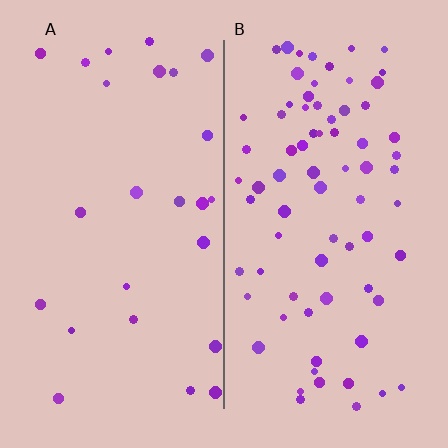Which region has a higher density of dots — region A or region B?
B (the right).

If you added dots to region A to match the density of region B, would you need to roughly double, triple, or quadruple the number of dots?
Approximately triple.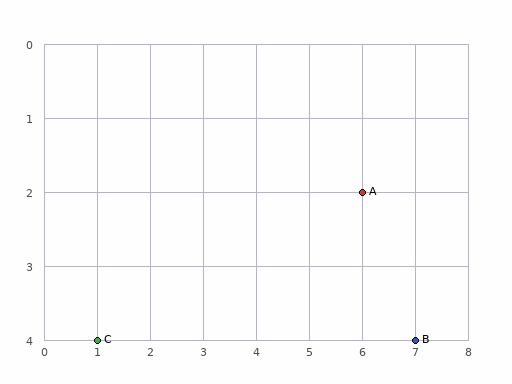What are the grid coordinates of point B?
Point B is at grid coordinates (7, 4).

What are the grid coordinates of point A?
Point A is at grid coordinates (6, 2).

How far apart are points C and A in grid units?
Points C and A are 5 columns and 2 rows apart (about 5.4 grid units diagonally).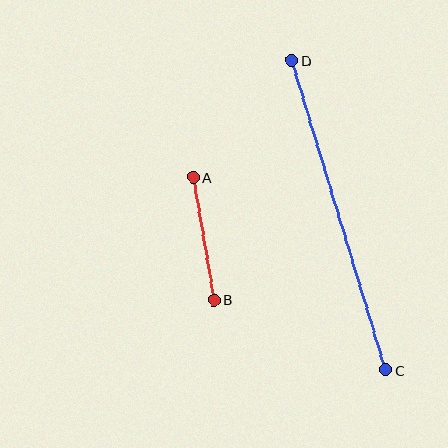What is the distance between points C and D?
The distance is approximately 323 pixels.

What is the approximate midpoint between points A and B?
The midpoint is at approximately (204, 239) pixels.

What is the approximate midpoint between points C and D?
The midpoint is at approximately (339, 215) pixels.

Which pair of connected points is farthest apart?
Points C and D are farthest apart.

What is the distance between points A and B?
The distance is approximately 124 pixels.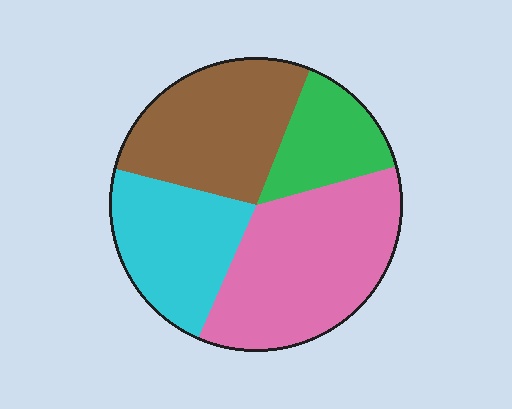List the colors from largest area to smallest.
From largest to smallest: pink, brown, cyan, green.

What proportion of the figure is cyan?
Cyan takes up about one fifth (1/5) of the figure.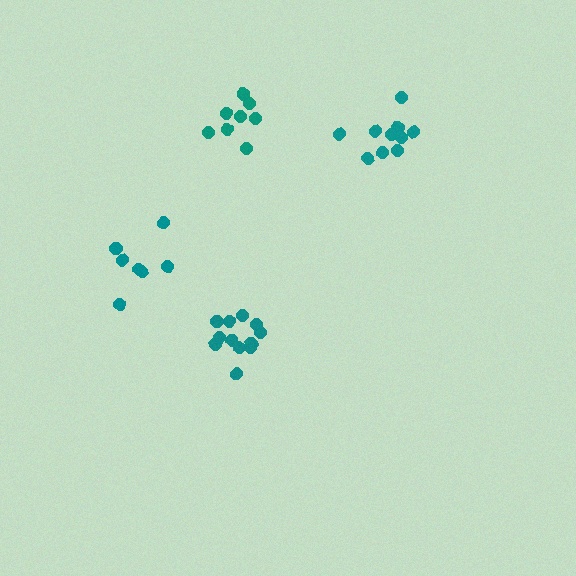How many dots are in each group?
Group 1: 7 dots, Group 2: 12 dots, Group 3: 12 dots, Group 4: 8 dots (39 total).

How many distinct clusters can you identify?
There are 4 distinct clusters.